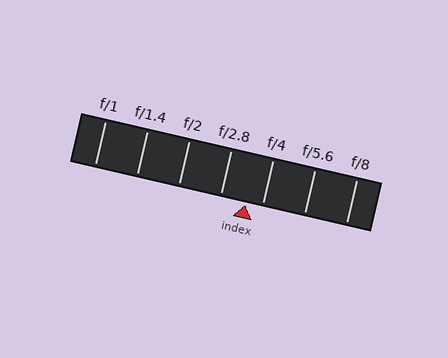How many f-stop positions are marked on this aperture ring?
There are 7 f-stop positions marked.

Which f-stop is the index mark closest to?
The index mark is closest to f/4.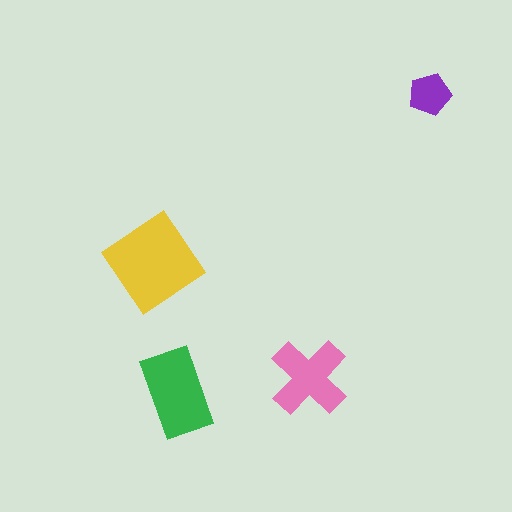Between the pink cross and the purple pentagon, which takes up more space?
The pink cross.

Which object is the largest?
The yellow diamond.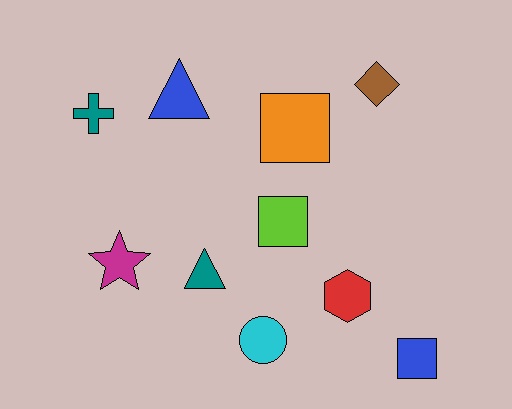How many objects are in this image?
There are 10 objects.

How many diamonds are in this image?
There is 1 diamond.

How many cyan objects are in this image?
There is 1 cyan object.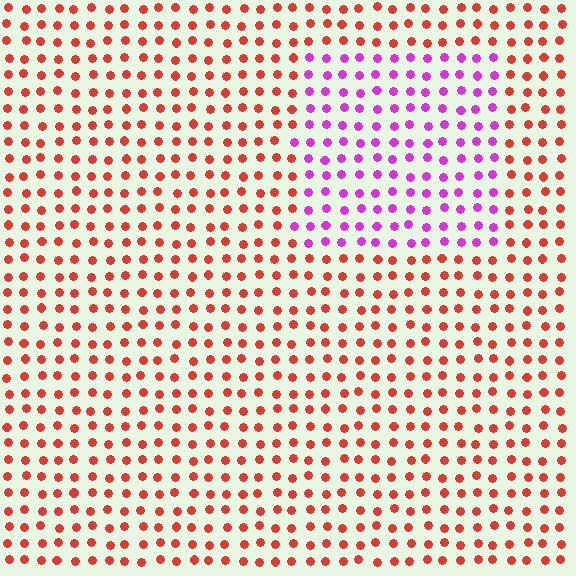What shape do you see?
I see a rectangle.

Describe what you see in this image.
The image is filled with small red elements in a uniform arrangement. A rectangle-shaped region is visible where the elements are tinted to a slightly different hue, forming a subtle color boundary.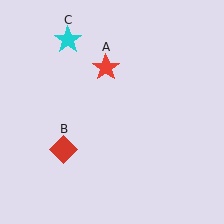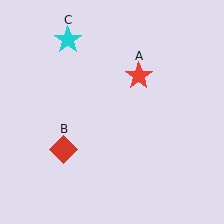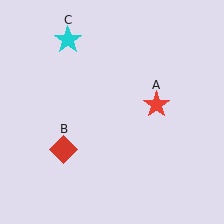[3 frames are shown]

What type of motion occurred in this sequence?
The red star (object A) rotated clockwise around the center of the scene.